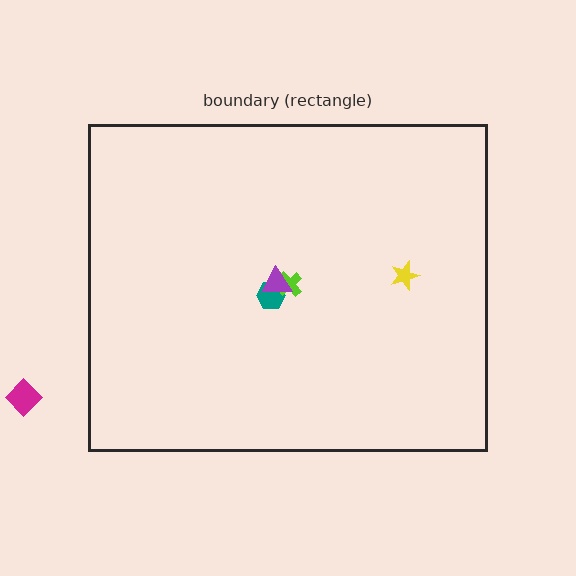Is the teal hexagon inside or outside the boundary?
Inside.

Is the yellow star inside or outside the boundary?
Inside.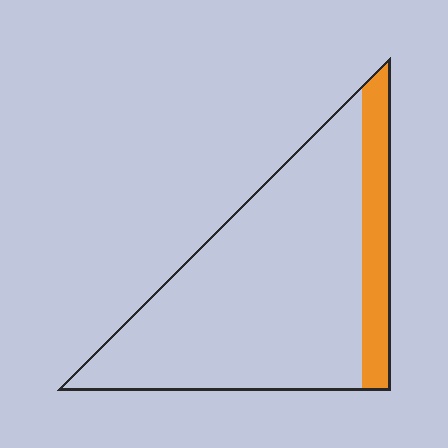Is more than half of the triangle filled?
No.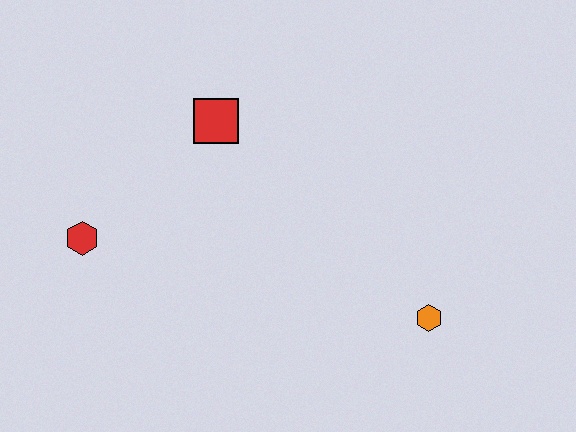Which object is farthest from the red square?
The orange hexagon is farthest from the red square.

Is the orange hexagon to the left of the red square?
No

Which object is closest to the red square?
The red hexagon is closest to the red square.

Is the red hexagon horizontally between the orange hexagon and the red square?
No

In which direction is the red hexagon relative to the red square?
The red hexagon is to the left of the red square.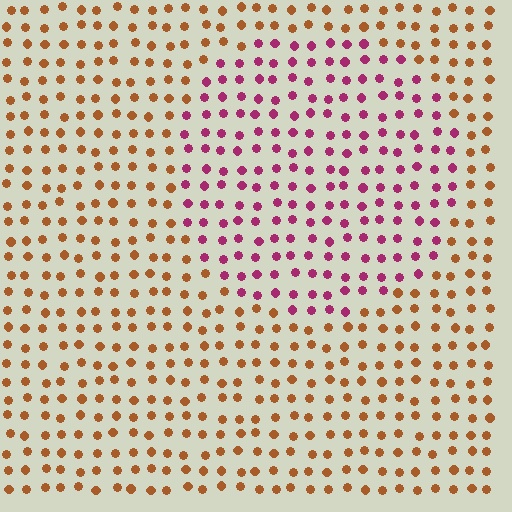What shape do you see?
I see a circle.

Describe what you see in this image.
The image is filled with small brown elements in a uniform arrangement. A circle-shaped region is visible where the elements are tinted to a slightly different hue, forming a subtle color boundary.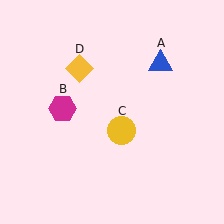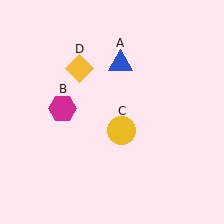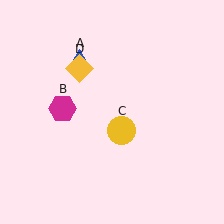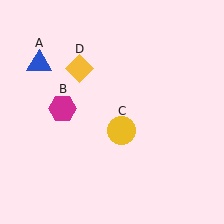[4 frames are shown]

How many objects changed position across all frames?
1 object changed position: blue triangle (object A).